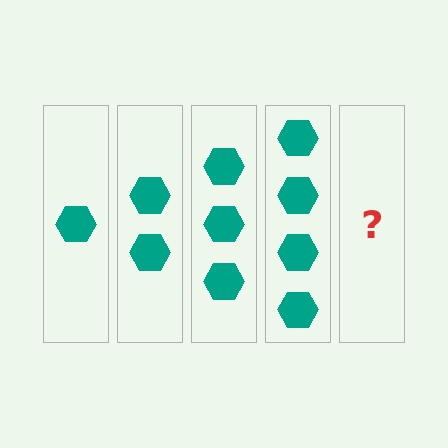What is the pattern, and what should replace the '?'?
The pattern is that each step adds one more hexagon. The '?' should be 5 hexagons.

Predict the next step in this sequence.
The next step is 5 hexagons.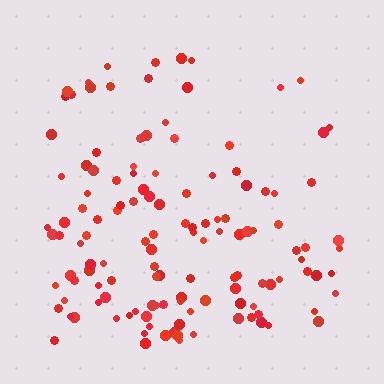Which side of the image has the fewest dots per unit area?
The top.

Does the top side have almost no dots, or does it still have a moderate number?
Still a moderate number, just noticeably fewer than the bottom.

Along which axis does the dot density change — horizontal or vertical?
Vertical.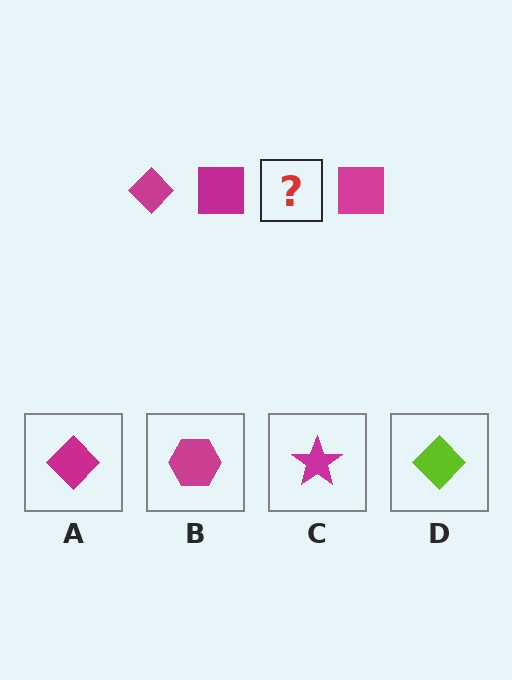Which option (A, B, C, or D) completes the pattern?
A.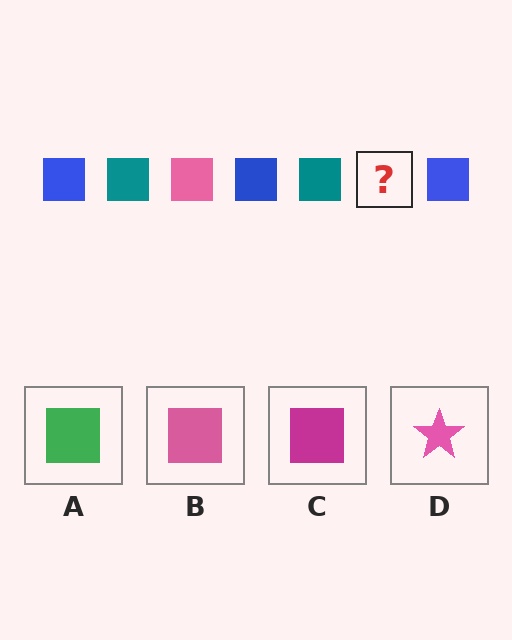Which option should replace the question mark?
Option B.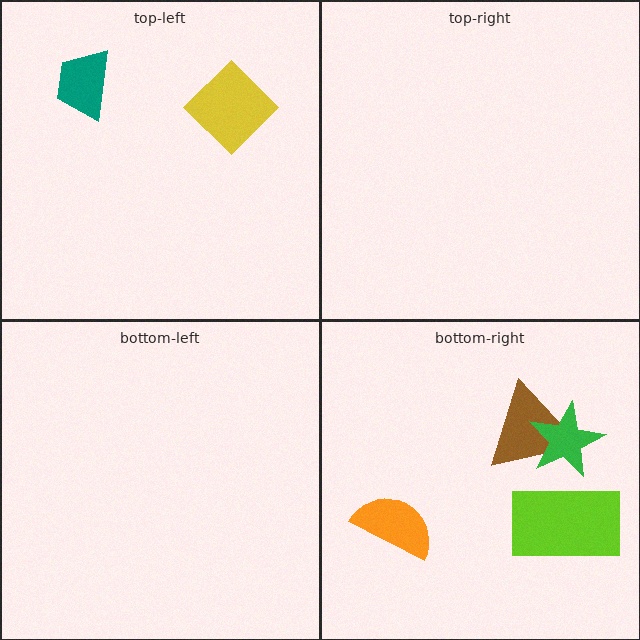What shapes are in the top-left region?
The teal trapezoid, the yellow diamond.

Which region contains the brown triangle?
The bottom-right region.